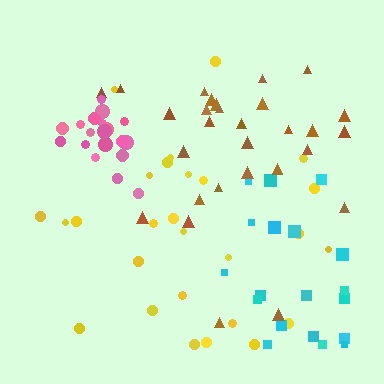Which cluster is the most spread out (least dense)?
Cyan.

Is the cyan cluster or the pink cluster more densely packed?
Pink.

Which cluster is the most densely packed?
Pink.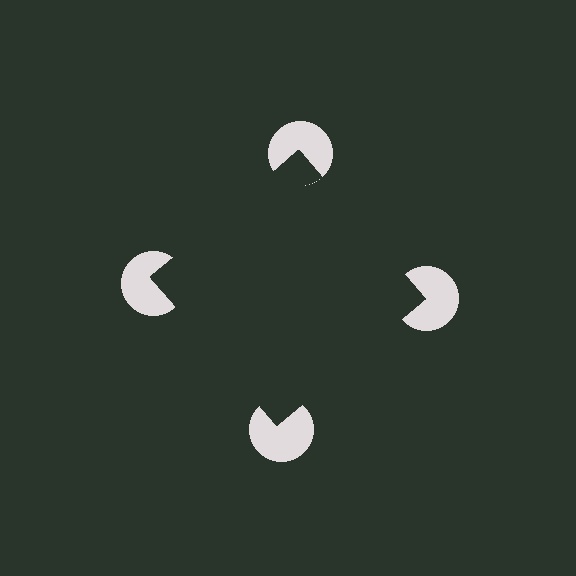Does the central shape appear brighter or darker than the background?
It typically appears slightly darker than the background, even though no actual brightness change is drawn.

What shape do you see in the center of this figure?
An illusory square — its edges are inferred from the aligned wedge cuts in the pac-man discs, not physically drawn.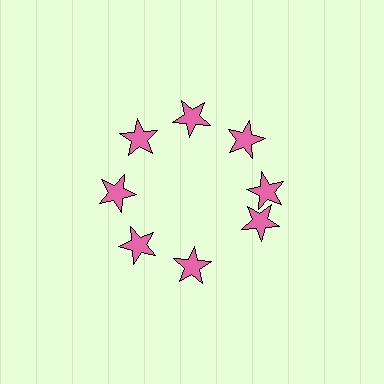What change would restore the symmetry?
The symmetry would be restored by rotating it back into even spacing with its neighbors so that all 8 stars sit at equal angles and equal distance from the center.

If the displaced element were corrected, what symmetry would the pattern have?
It would have 8-fold rotational symmetry — the pattern would map onto itself every 45 degrees.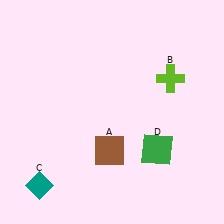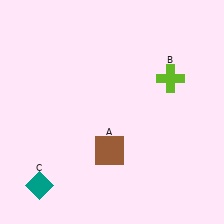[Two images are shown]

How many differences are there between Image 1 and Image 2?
There is 1 difference between the two images.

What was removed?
The green square (D) was removed in Image 2.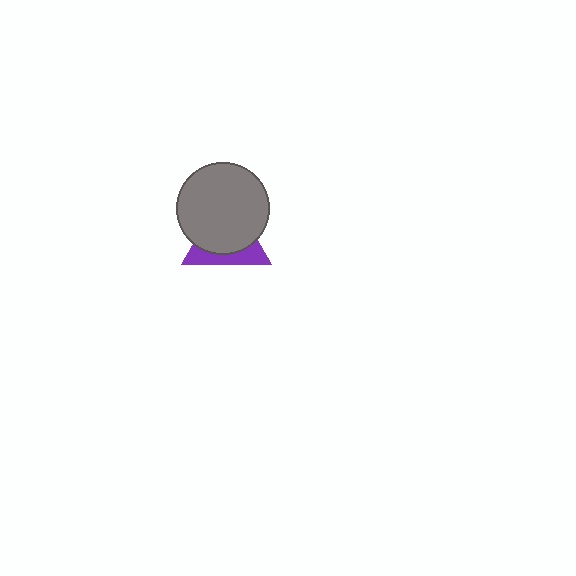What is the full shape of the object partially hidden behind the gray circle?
The partially hidden object is a purple triangle.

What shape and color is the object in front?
The object in front is a gray circle.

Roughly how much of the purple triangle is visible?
A small part of it is visible (roughly 34%).